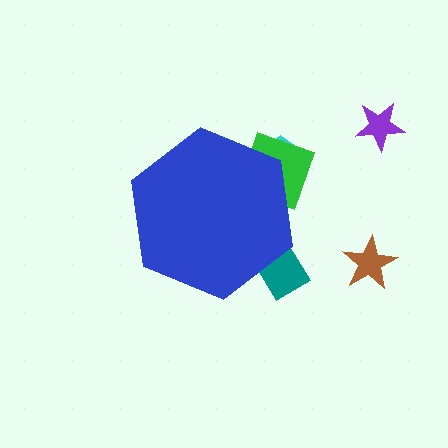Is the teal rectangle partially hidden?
Yes, the teal rectangle is partially hidden behind the blue hexagon.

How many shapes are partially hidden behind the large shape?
3 shapes are partially hidden.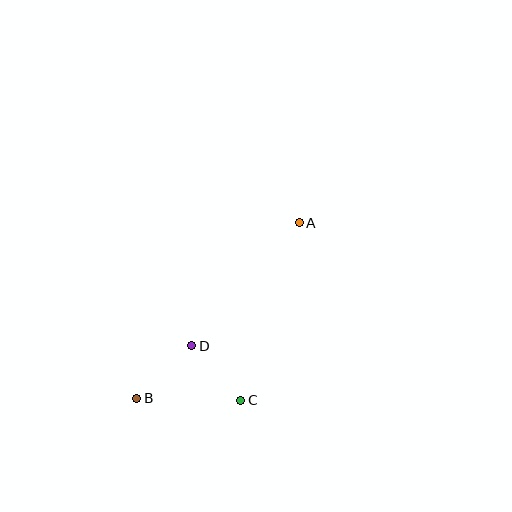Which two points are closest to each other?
Points C and D are closest to each other.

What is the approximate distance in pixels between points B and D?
The distance between B and D is approximately 76 pixels.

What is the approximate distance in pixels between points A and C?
The distance between A and C is approximately 187 pixels.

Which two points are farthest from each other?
Points A and B are farthest from each other.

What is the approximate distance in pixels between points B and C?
The distance between B and C is approximately 104 pixels.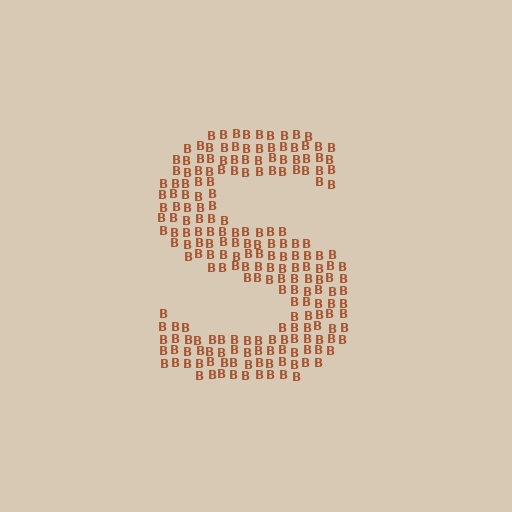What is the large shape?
The large shape is the letter S.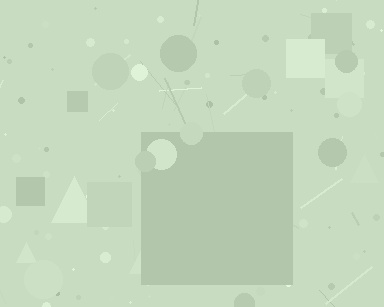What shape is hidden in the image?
A square is hidden in the image.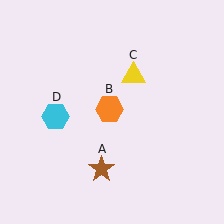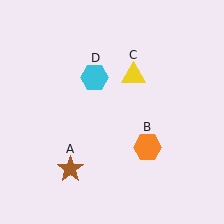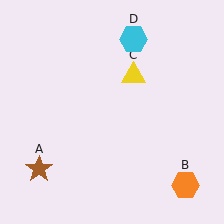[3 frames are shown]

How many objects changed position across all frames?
3 objects changed position: brown star (object A), orange hexagon (object B), cyan hexagon (object D).